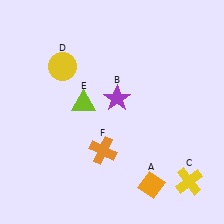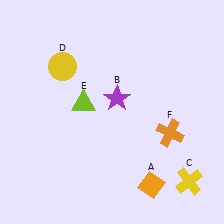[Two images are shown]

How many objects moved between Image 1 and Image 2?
1 object moved between the two images.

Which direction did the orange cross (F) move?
The orange cross (F) moved right.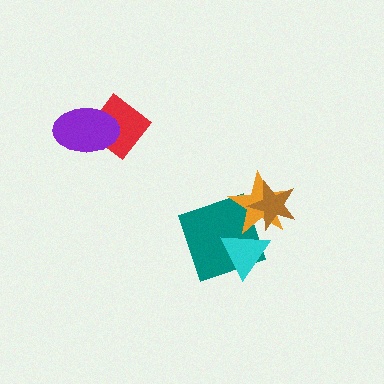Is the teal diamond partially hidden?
Yes, it is partially covered by another shape.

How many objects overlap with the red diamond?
1 object overlaps with the red diamond.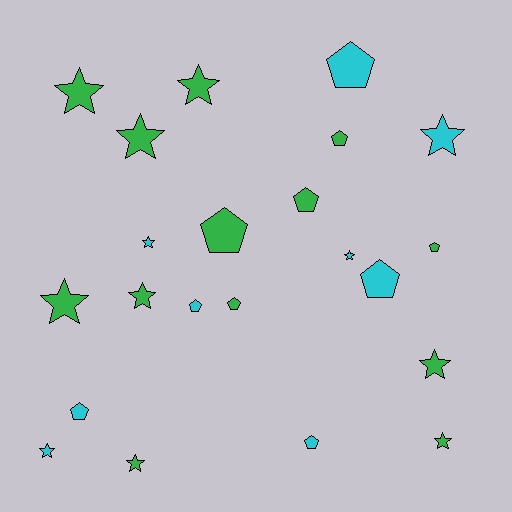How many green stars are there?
There are 8 green stars.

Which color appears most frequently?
Green, with 13 objects.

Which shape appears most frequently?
Star, with 12 objects.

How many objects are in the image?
There are 22 objects.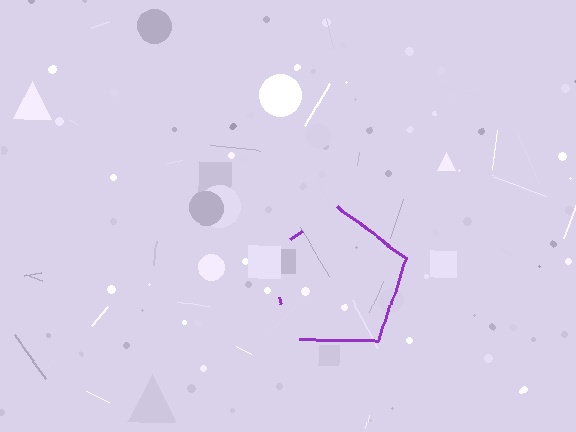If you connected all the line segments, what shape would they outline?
They would outline a pentagon.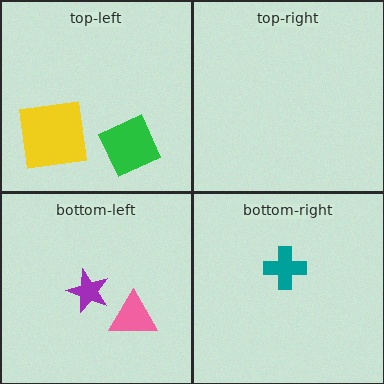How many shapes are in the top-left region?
2.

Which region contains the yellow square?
The top-left region.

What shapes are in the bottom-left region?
The purple star, the pink triangle.